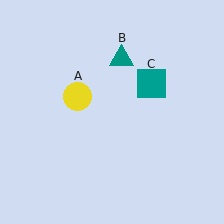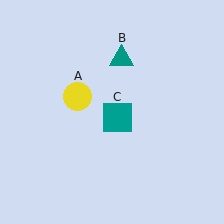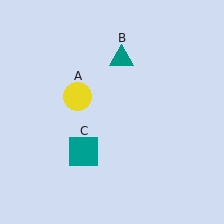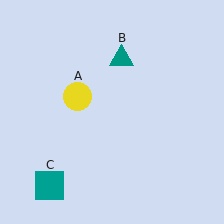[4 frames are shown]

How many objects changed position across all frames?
1 object changed position: teal square (object C).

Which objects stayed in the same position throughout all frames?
Yellow circle (object A) and teal triangle (object B) remained stationary.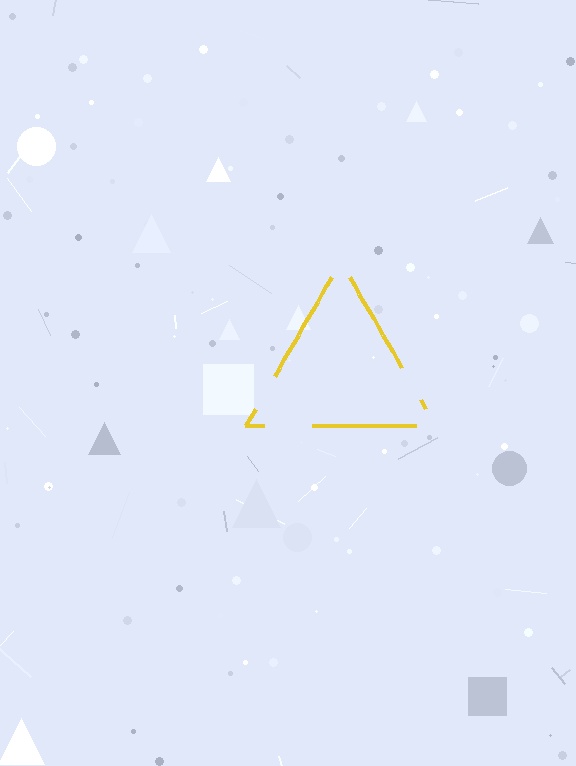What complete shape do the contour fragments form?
The contour fragments form a triangle.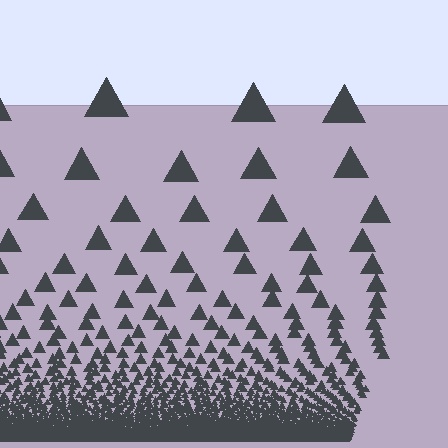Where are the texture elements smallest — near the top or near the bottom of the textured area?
Near the bottom.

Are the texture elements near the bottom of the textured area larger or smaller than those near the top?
Smaller. The gradient is inverted — elements near the bottom are smaller and denser.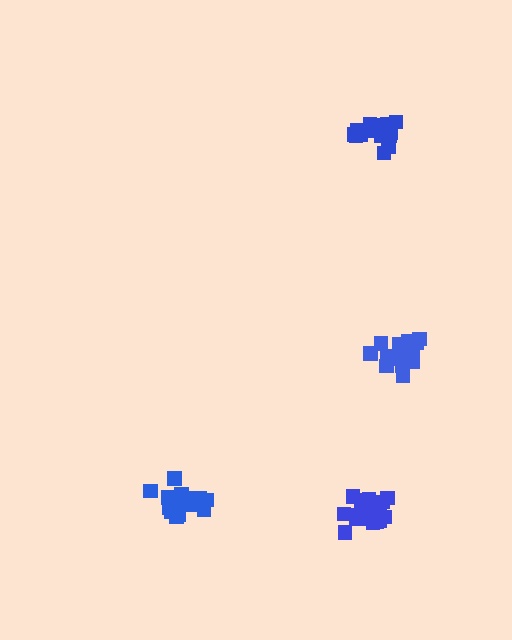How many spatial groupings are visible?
There are 4 spatial groupings.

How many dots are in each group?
Group 1: 20 dots, Group 2: 21 dots, Group 3: 19 dots, Group 4: 16 dots (76 total).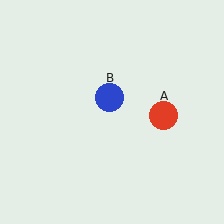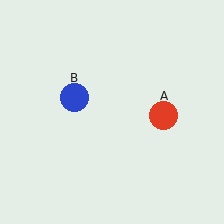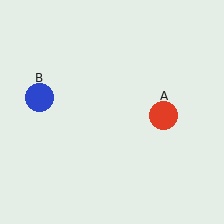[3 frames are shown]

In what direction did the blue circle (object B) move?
The blue circle (object B) moved left.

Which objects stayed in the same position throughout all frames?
Red circle (object A) remained stationary.